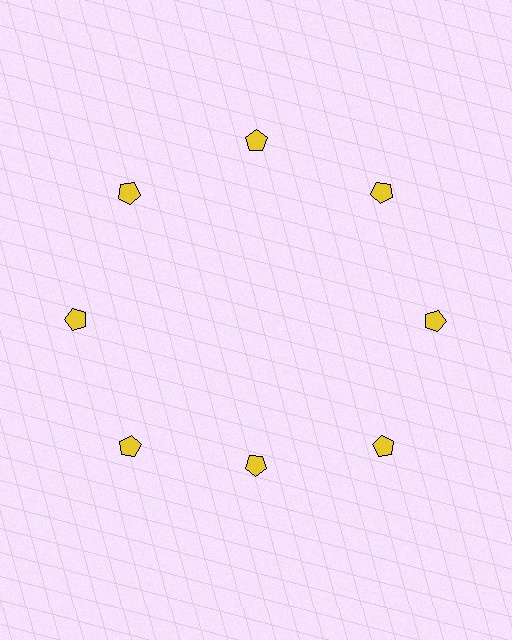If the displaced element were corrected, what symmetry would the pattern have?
It would have 8-fold rotational symmetry — the pattern would map onto itself every 45 degrees.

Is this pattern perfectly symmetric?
No. The 8 yellow pentagons are arranged in a ring, but one element near the 6 o'clock position is pulled inward toward the center, breaking the 8-fold rotational symmetry.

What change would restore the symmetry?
The symmetry would be restored by moving it outward, back onto the ring so that all 8 pentagons sit at equal angles and equal distance from the center.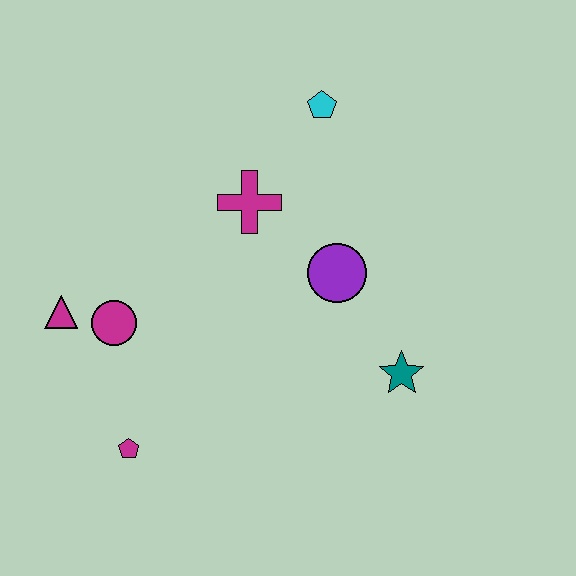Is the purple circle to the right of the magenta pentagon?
Yes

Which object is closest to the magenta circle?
The magenta triangle is closest to the magenta circle.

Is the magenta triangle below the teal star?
No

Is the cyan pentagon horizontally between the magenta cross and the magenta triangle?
No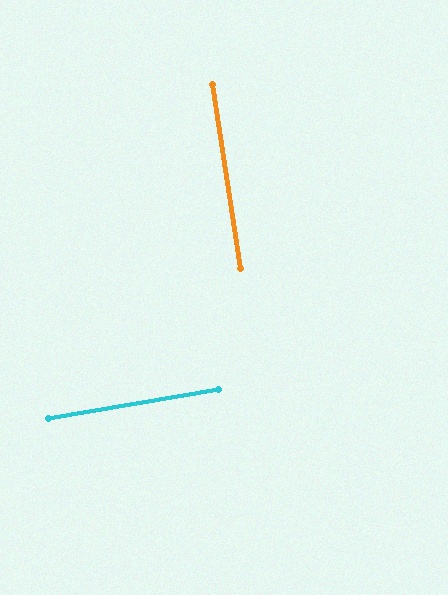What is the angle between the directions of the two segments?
Approximately 89 degrees.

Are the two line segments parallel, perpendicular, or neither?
Perpendicular — they meet at approximately 89°.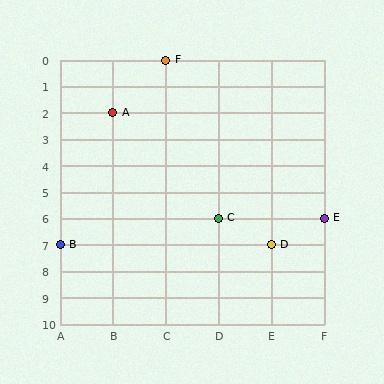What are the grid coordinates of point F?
Point F is at grid coordinates (C, 0).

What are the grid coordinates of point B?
Point B is at grid coordinates (A, 7).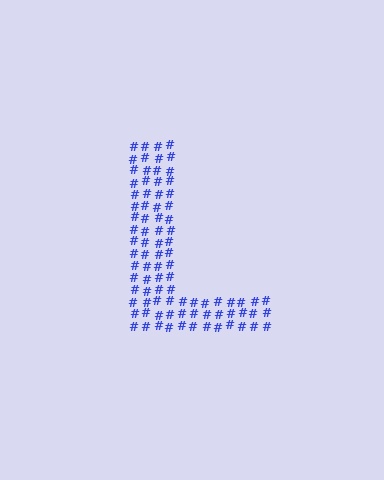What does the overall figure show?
The overall figure shows the letter L.